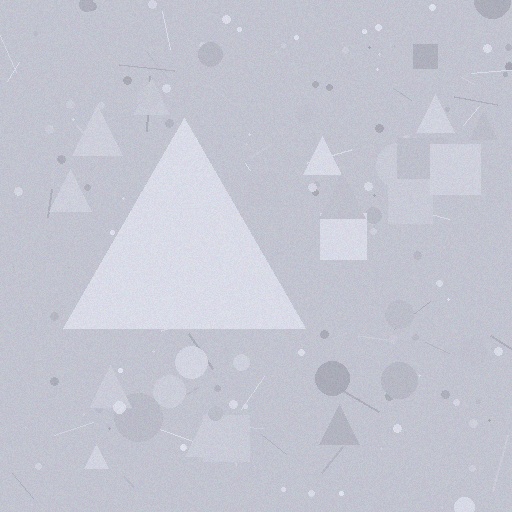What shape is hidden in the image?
A triangle is hidden in the image.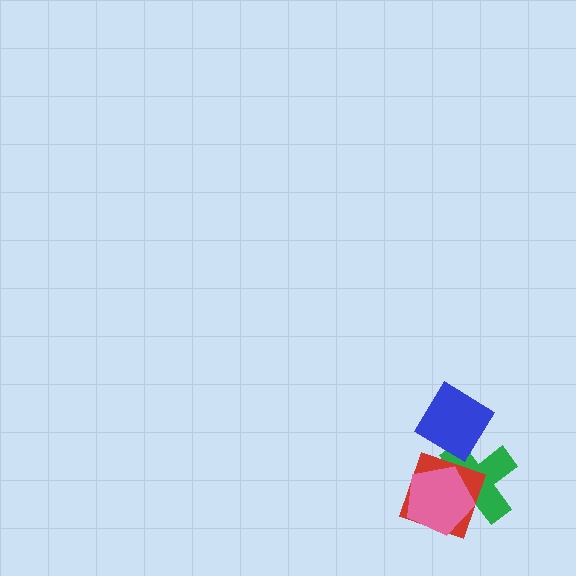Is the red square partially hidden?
Yes, it is partially covered by another shape.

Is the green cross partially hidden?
Yes, it is partially covered by another shape.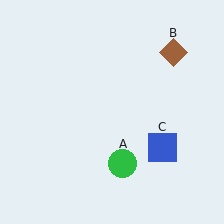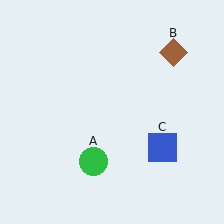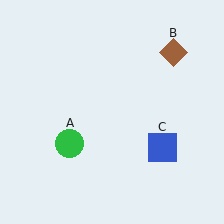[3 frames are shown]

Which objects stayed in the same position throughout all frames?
Brown diamond (object B) and blue square (object C) remained stationary.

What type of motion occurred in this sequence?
The green circle (object A) rotated clockwise around the center of the scene.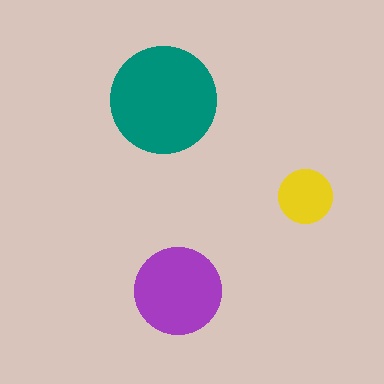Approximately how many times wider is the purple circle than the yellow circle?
About 1.5 times wider.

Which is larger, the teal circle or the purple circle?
The teal one.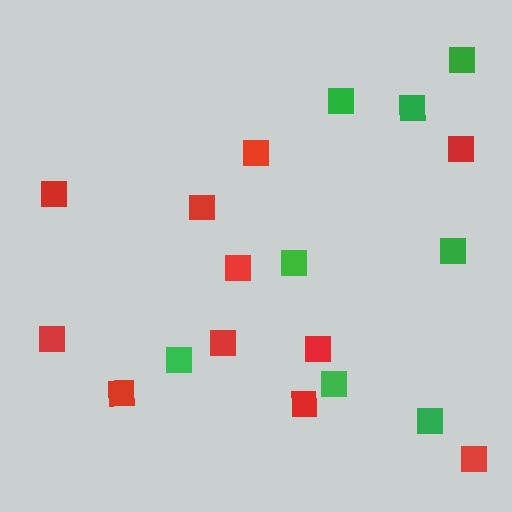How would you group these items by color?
There are 2 groups: one group of red squares (11) and one group of green squares (8).